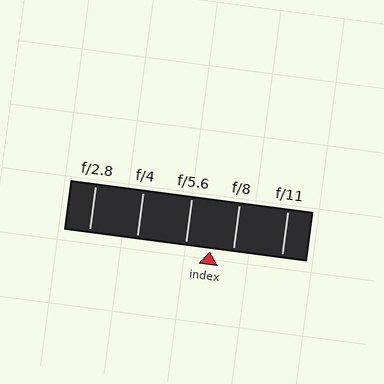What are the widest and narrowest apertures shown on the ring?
The widest aperture shown is f/2.8 and the narrowest is f/11.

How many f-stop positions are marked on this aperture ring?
There are 5 f-stop positions marked.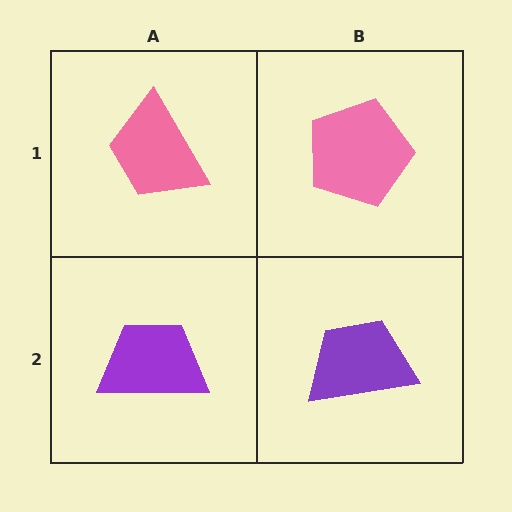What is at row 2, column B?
A purple trapezoid.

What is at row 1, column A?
A pink trapezoid.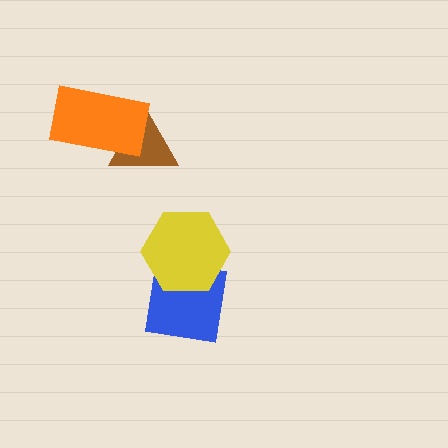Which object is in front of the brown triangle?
The orange rectangle is in front of the brown triangle.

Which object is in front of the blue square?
The yellow hexagon is in front of the blue square.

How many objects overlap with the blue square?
1 object overlaps with the blue square.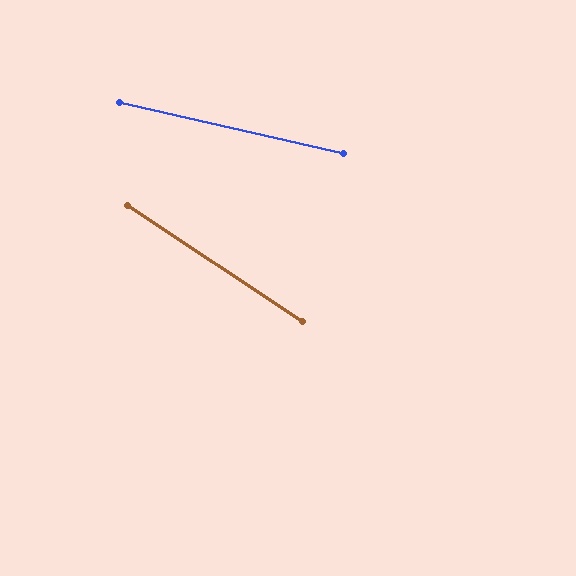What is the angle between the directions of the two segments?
Approximately 21 degrees.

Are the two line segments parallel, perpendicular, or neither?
Neither parallel nor perpendicular — they differ by about 21°.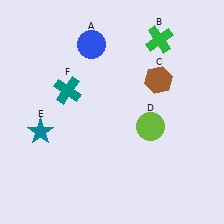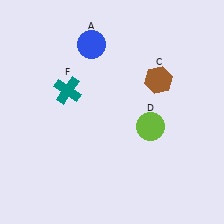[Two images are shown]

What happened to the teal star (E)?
The teal star (E) was removed in Image 2. It was in the bottom-left area of Image 1.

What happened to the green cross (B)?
The green cross (B) was removed in Image 2. It was in the top-right area of Image 1.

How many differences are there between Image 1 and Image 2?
There are 2 differences between the two images.